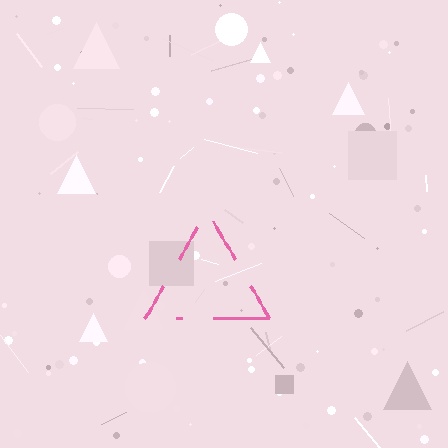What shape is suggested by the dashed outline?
The dashed outline suggests a triangle.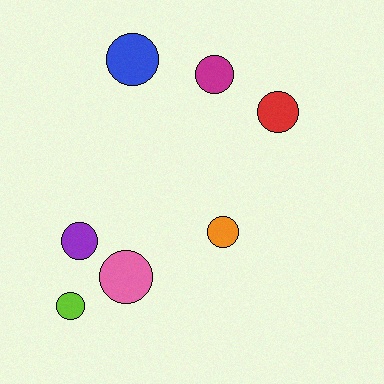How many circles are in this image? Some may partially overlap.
There are 7 circles.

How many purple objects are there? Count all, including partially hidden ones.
There is 1 purple object.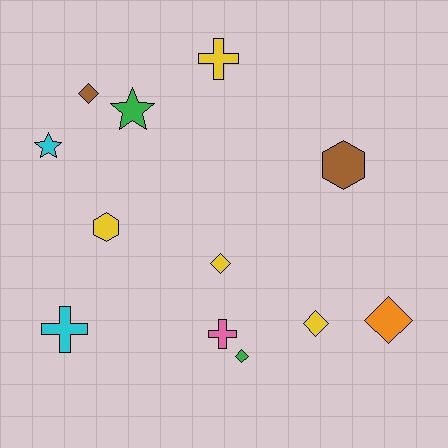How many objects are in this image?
There are 12 objects.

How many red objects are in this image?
There are no red objects.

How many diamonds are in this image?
There are 5 diamonds.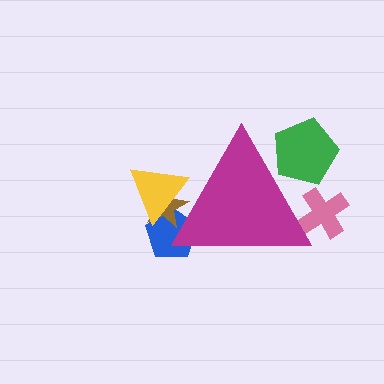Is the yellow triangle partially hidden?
Yes, the yellow triangle is partially hidden behind the magenta triangle.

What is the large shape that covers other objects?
A magenta triangle.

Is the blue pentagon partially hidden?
Yes, the blue pentagon is partially hidden behind the magenta triangle.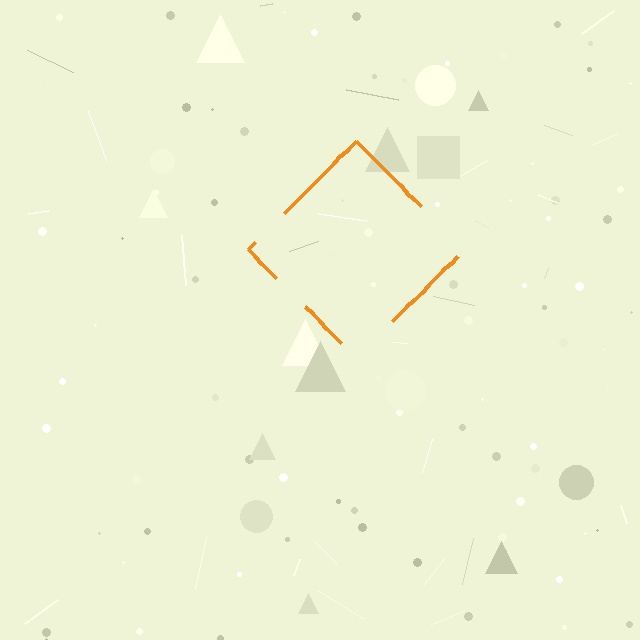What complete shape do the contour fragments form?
The contour fragments form a diamond.